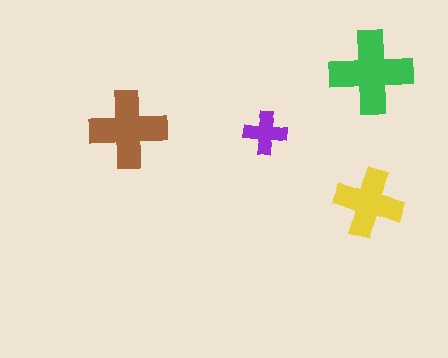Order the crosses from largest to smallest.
the green one, the brown one, the yellow one, the purple one.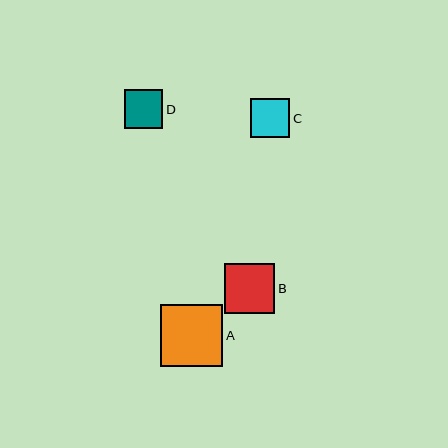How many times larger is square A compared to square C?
Square A is approximately 1.6 times the size of square C.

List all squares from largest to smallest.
From largest to smallest: A, B, D, C.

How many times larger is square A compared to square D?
Square A is approximately 1.6 times the size of square D.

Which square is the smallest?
Square C is the smallest with a size of approximately 39 pixels.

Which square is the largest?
Square A is the largest with a size of approximately 62 pixels.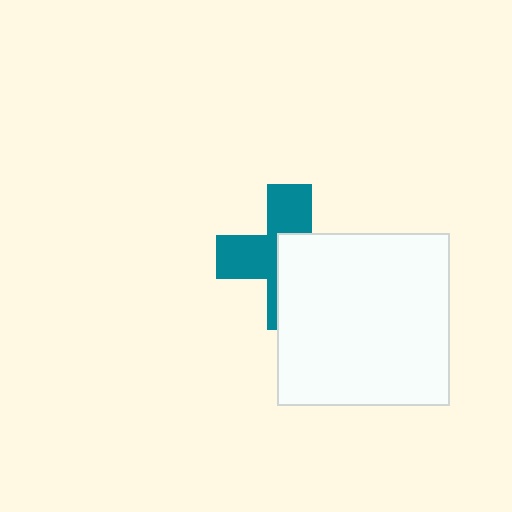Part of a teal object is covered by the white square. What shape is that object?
It is a cross.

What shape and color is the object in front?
The object in front is a white square.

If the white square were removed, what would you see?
You would see the complete teal cross.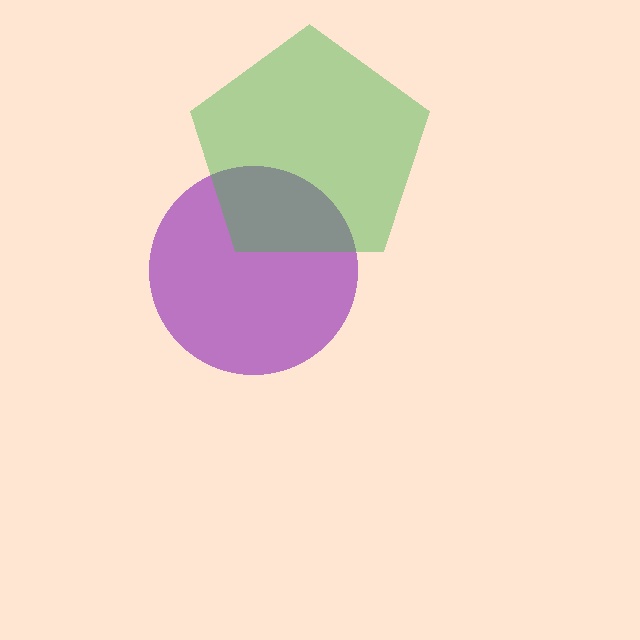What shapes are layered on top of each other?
The layered shapes are: a purple circle, a green pentagon.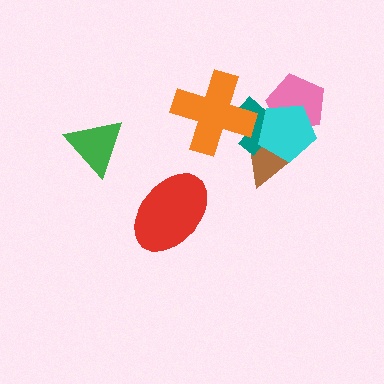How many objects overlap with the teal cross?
4 objects overlap with the teal cross.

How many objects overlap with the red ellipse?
0 objects overlap with the red ellipse.